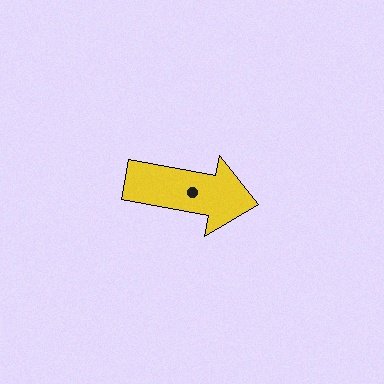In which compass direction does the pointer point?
East.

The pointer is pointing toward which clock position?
Roughly 3 o'clock.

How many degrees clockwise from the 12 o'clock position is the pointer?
Approximately 101 degrees.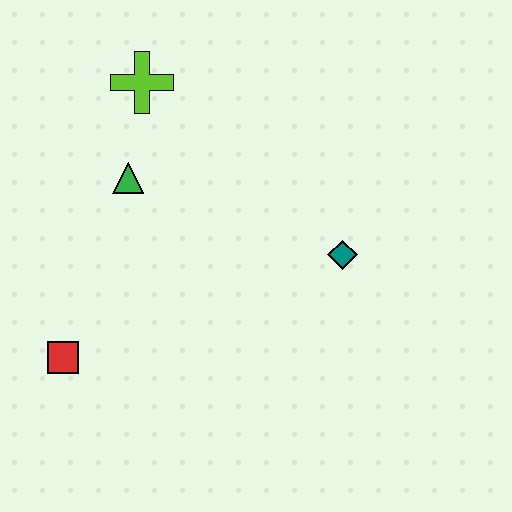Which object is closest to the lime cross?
The green triangle is closest to the lime cross.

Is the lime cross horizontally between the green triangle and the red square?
No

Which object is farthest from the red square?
The teal diamond is farthest from the red square.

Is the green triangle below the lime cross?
Yes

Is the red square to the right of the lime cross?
No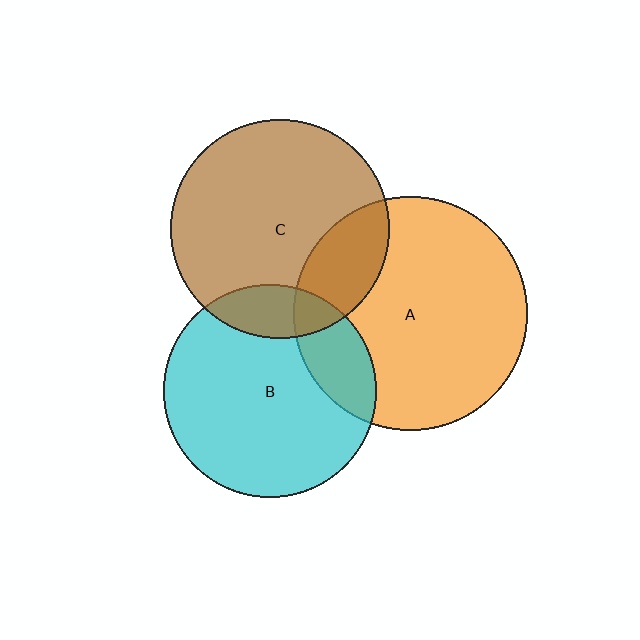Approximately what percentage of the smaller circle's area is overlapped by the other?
Approximately 20%.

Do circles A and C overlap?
Yes.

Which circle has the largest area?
Circle A (orange).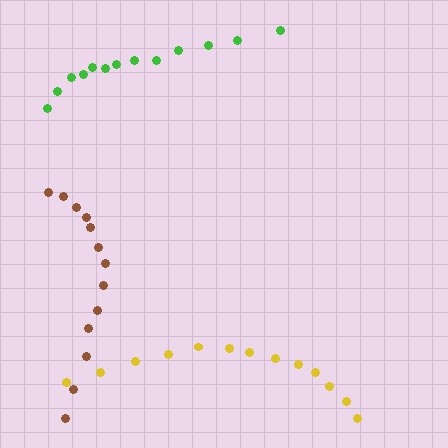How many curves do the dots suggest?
There are 3 distinct paths.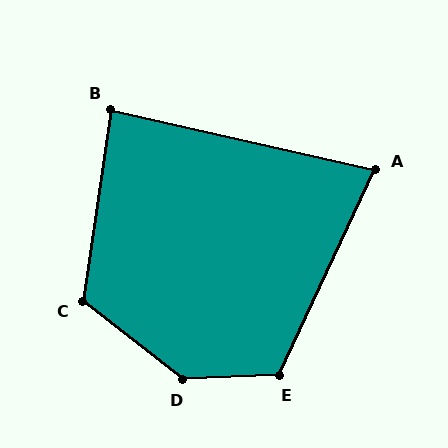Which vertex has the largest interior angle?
D, at approximately 139 degrees.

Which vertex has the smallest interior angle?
A, at approximately 78 degrees.